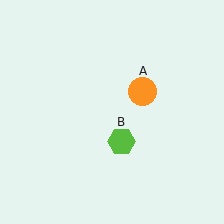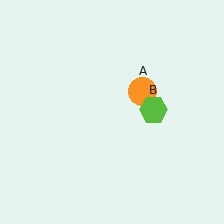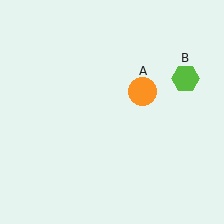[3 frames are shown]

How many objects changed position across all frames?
1 object changed position: lime hexagon (object B).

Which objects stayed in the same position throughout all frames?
Orange circle (object A) remained stationary.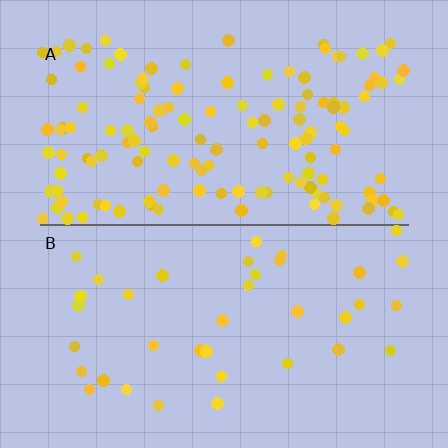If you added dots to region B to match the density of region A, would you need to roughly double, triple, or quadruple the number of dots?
Approximately quadruple.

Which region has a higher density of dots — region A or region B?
A (the top).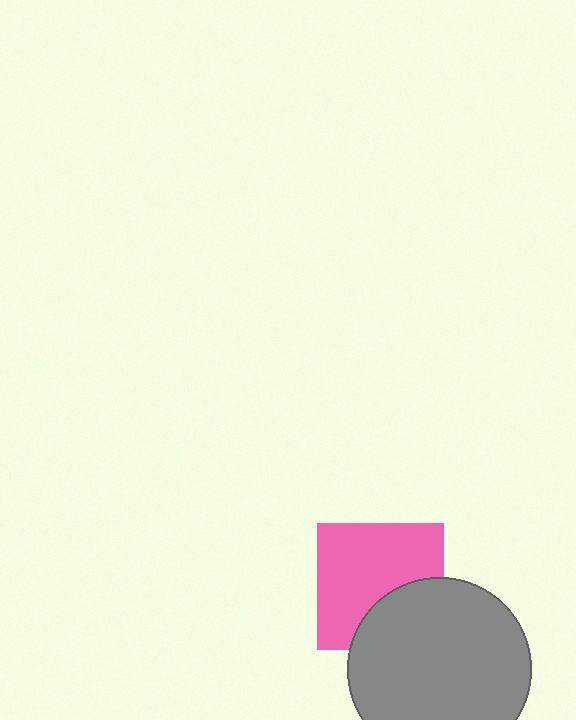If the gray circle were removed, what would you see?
You would see the complete pink square.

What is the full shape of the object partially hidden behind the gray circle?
The partially hidden object is a pink square.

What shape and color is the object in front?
The object in front is a gray circle.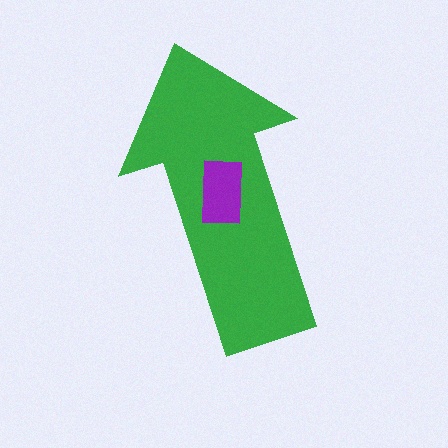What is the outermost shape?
The green arrow.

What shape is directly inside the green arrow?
The purple rectangle.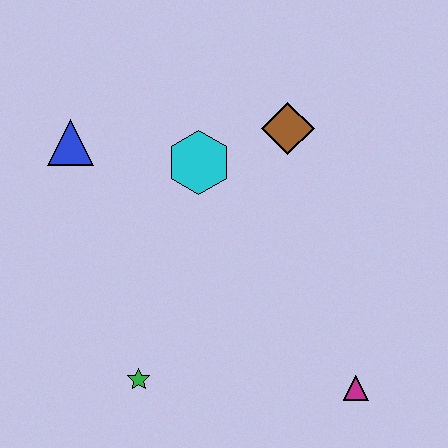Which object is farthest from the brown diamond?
The green star is farthest from the brown diamond.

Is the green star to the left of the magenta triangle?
Yes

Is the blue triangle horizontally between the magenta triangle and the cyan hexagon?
No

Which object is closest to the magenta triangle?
The green star is closest to the magenta triangle.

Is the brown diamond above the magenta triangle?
Yes